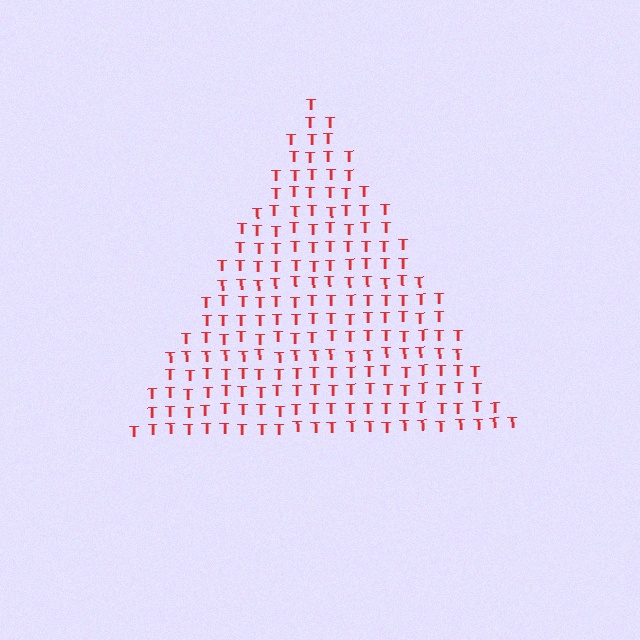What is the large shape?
The large shape is a triangle.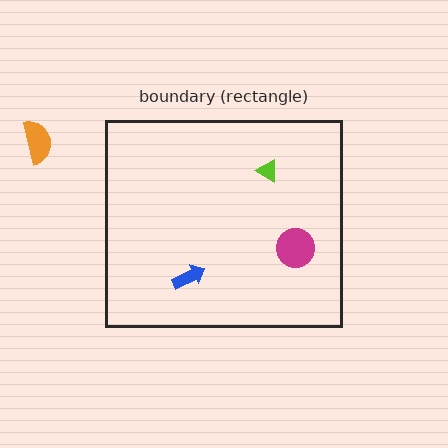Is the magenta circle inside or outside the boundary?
Inside.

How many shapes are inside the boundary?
3 inside, 1 outside.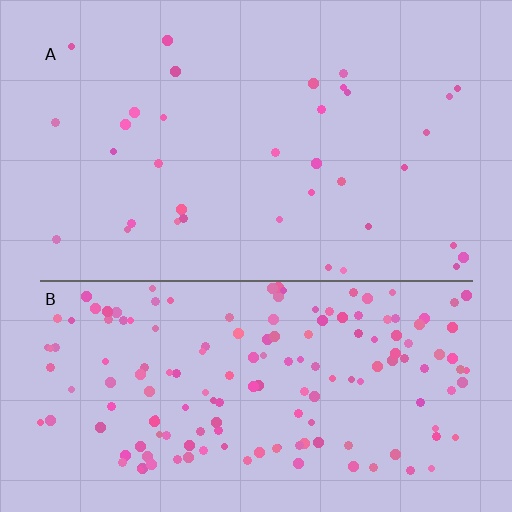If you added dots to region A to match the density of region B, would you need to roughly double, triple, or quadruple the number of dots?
Approximately quadruple.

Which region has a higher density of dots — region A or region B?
B (the bottom).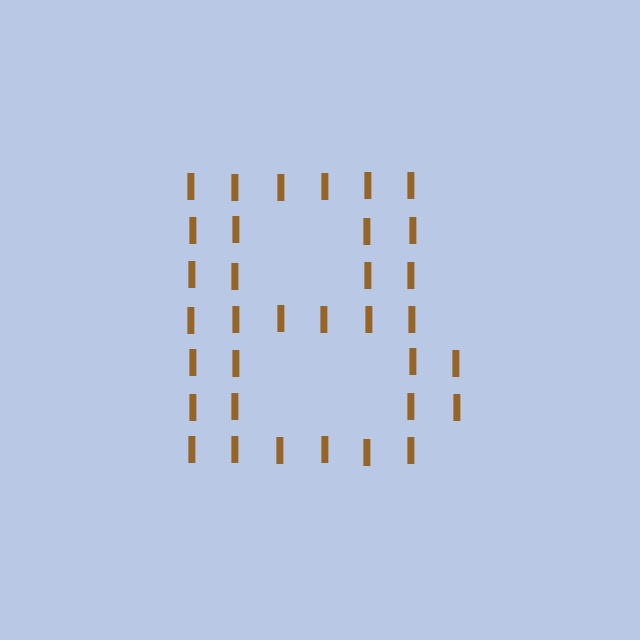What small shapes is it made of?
It is made of small letter I's.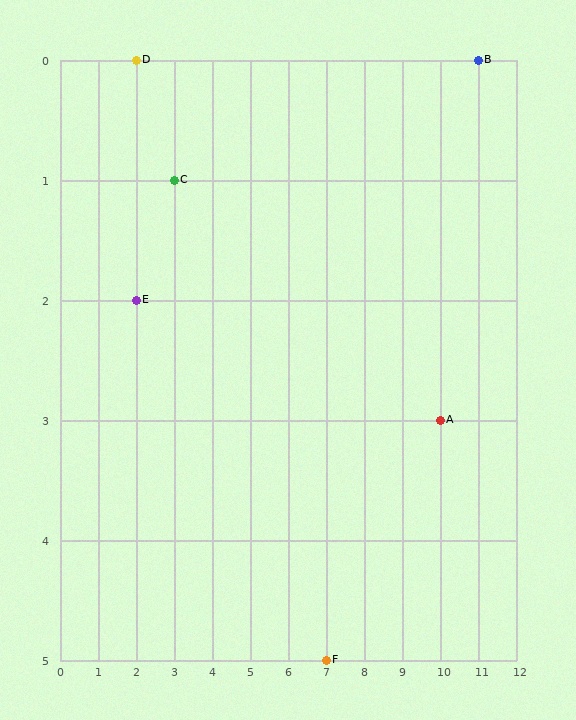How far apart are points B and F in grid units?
Points B and F are 4 columns and 5 rows apart (about 6.4 grid units diagonally).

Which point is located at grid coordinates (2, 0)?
Point D is at (2, 0).